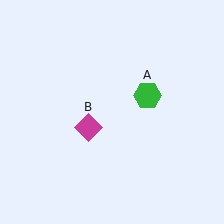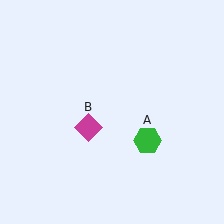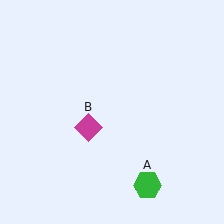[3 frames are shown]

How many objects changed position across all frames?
1 object changed position: green hexagon (object A).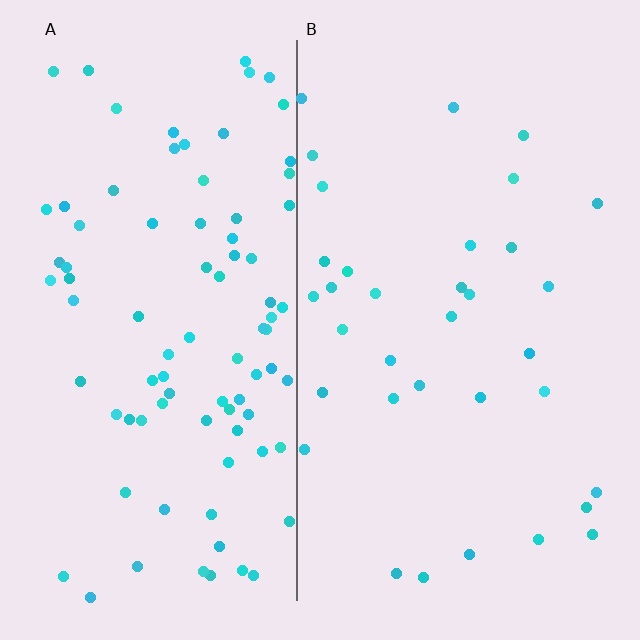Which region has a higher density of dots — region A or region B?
A (the left).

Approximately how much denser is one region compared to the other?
Approximately 2.6× — region A over region B.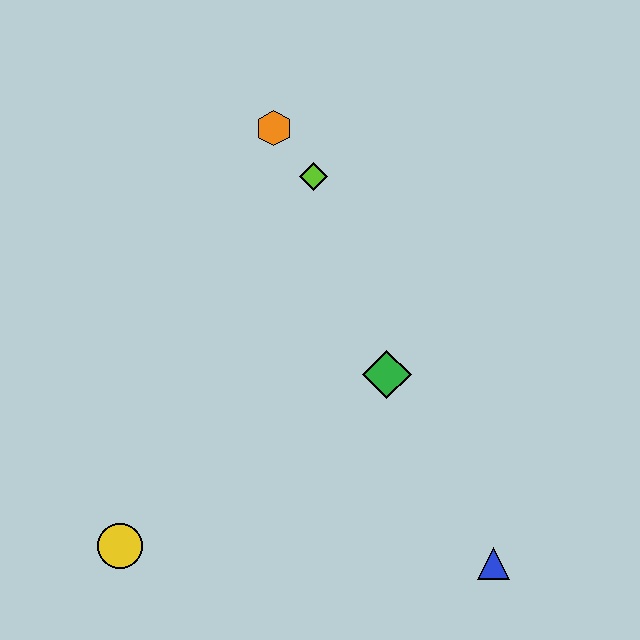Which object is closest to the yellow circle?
The green diamond is closest to the yellow circle.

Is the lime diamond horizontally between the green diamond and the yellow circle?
Yes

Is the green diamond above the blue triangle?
Yes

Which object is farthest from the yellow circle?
The orange hexagon is farthest from the yellow circle.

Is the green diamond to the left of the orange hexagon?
No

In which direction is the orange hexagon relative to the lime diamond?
The orange hexagon is above the lime diamond.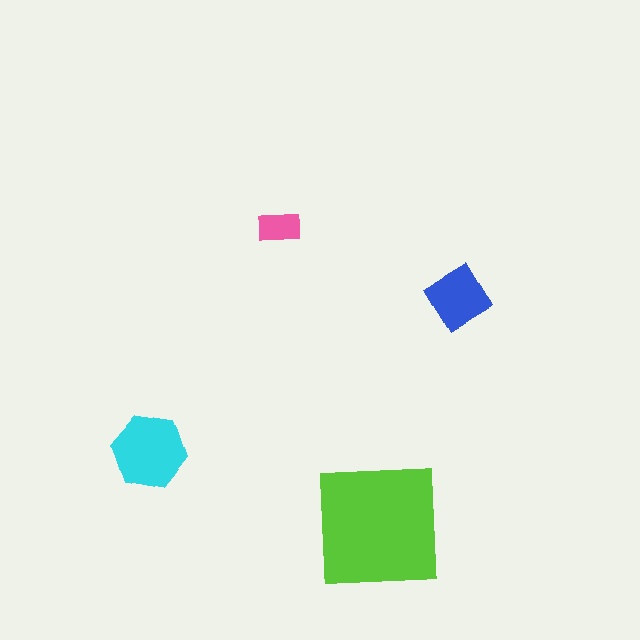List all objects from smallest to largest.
The pink rectangle, the blue diamond, the cyan hexagon, the lime square.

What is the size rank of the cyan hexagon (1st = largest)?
2nd.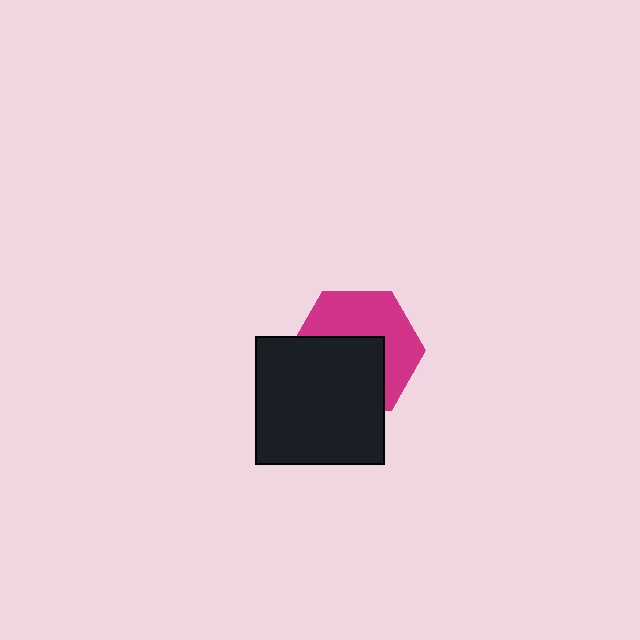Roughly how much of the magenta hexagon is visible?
About half of it is visible (roughly 49%).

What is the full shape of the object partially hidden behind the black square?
The partially hidden object is a magenta hexagon.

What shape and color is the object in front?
The object in front is a black square.